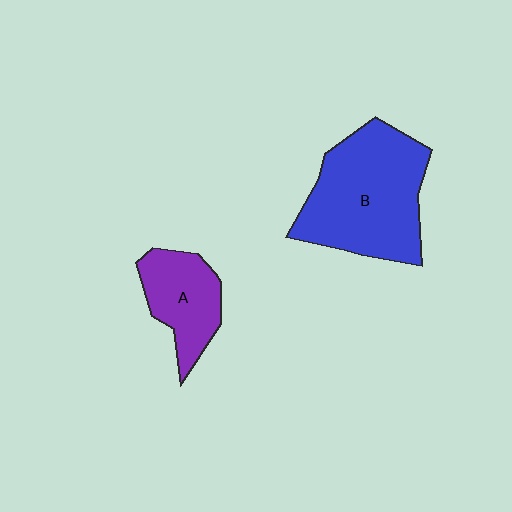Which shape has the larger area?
Shape B (blue).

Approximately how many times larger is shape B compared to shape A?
Approximately 2.0 times.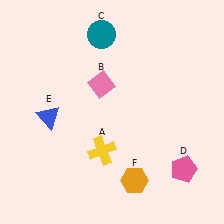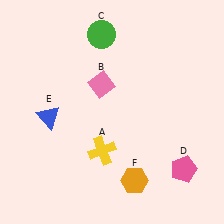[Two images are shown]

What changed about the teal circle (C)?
In Image 1, C is teal. In Image 2, it changed to green.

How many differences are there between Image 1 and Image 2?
There is 1 difference between the two images.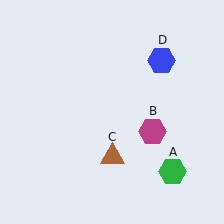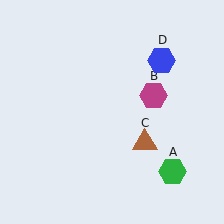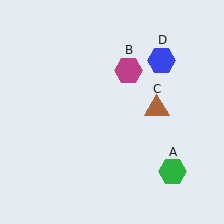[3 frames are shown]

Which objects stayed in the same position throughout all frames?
Green hexagon (object A) and blue hexagon (object D) remained stationary.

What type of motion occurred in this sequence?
The magenta hexagon (object B), brown triangle (object C) rotated counterclockwise around the center of the scene.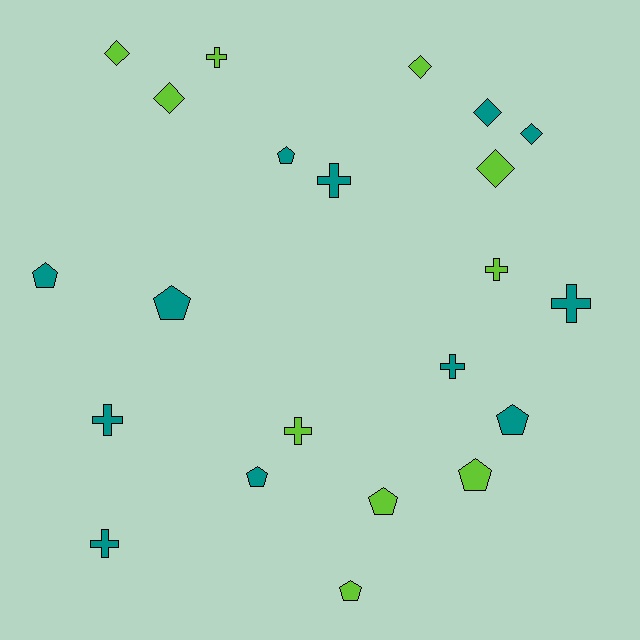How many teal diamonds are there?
There are 2 teal diamonds.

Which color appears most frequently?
Teal, with 12 objects.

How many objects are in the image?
There are 22 objects.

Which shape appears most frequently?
Cross, with 8 objects.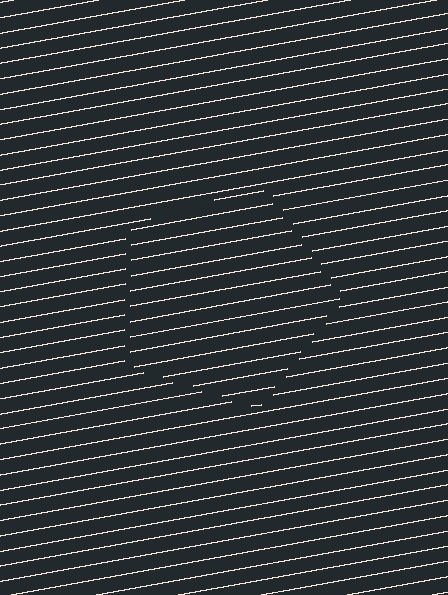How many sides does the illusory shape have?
5 sides — the line-ends trace a pentagon.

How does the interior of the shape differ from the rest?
The interior of the shape contains the same grating, shifted by half a period — the contour is defined by the phase discontinuity where line-ends from the inner and outer gratings abut.